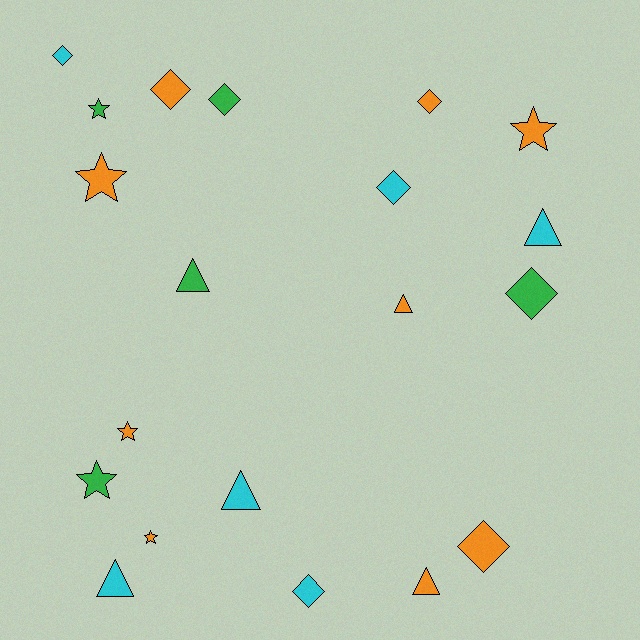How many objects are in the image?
There are 20 objects.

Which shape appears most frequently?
Diamond, with 8 objects.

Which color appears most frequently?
Orange, with 9 objects.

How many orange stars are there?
There are 4 orange stars.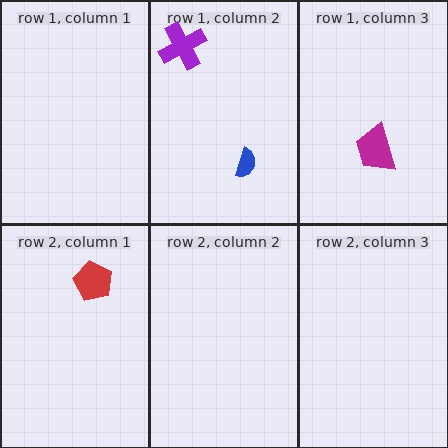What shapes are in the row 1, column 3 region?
The magenta trapezoid.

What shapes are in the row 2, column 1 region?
The red pentagon.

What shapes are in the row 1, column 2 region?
The blue semicircle, the purple cross.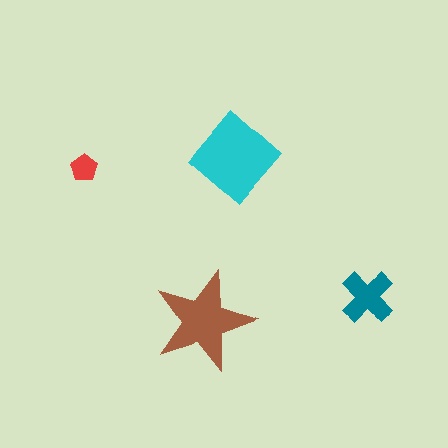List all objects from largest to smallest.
The cyan diamond, the brown star, the teal cross, the red pentagon.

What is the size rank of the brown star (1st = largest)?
2nd.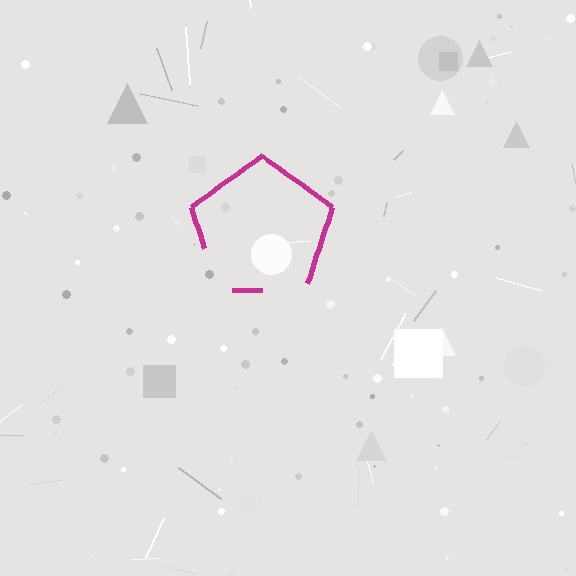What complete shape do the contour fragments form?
The contour fragments form a pentagon.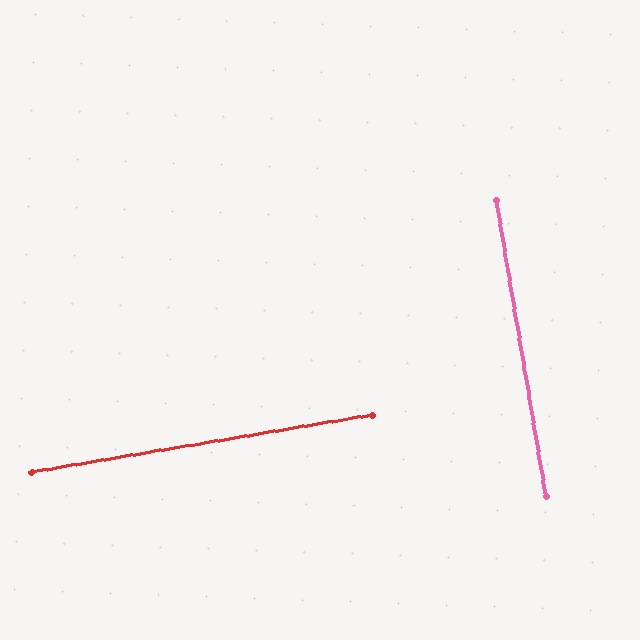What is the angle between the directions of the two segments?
Approximately 90 degrees.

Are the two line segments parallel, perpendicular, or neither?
Perpendicular — they meet at approximately 90°.